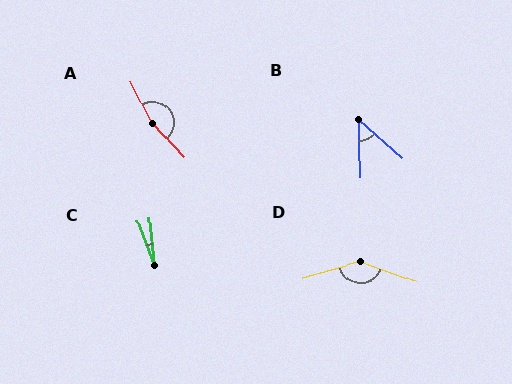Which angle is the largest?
A, at approximately 163 degrees.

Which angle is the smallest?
C, at approximately 16 degrees.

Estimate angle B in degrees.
Approximately 48 degrees.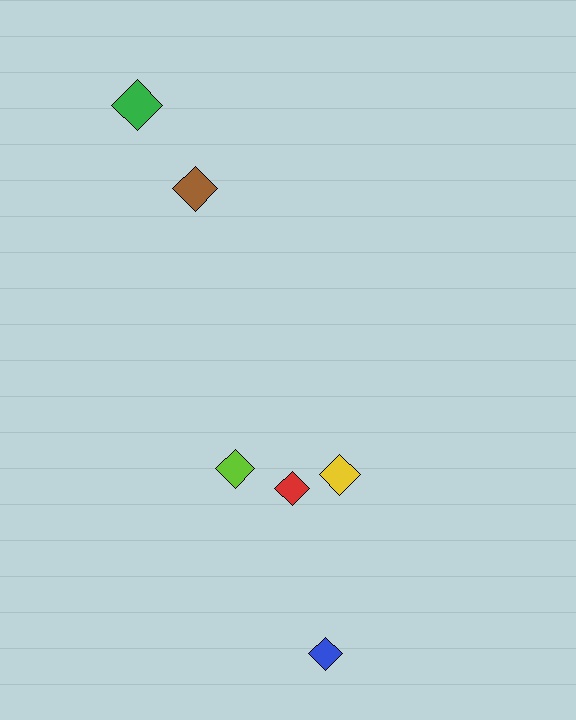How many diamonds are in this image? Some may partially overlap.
There are 6 diamonds.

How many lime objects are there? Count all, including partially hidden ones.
There is 1 lime object.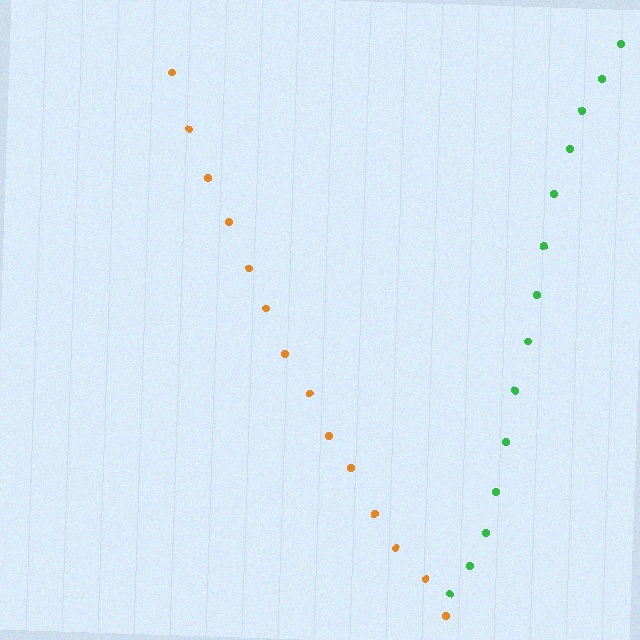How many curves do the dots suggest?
There are 2 distinct paths.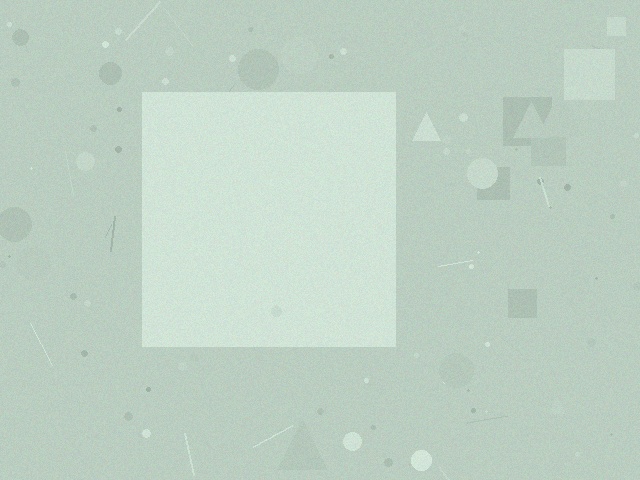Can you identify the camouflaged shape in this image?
The camouflaged shape is a square.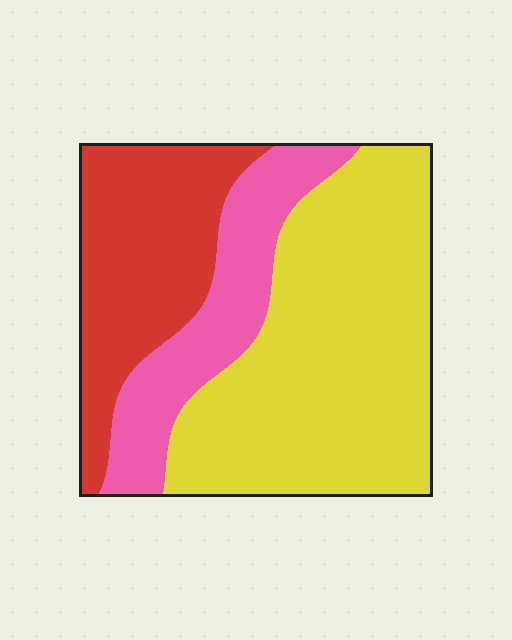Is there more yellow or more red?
Yellow.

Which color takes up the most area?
Yellow, at roughly 55%.